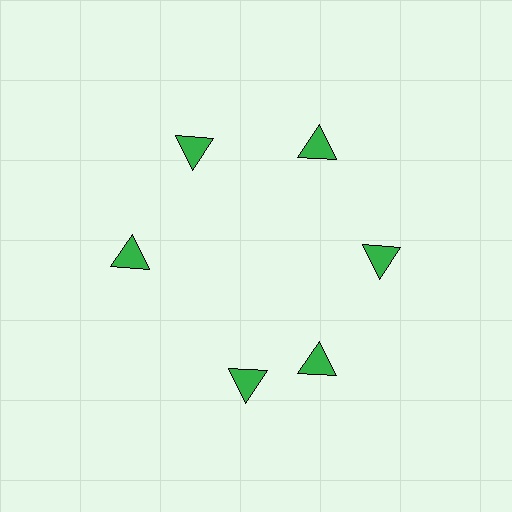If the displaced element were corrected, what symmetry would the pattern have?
It would have 6-fold rotational symmetry — the pattern would map onto itself every 60 degrees.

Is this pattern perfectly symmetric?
No. The 6 green triangles are arranged in a ring, but one element near the 7 o'clock position is rotated out of alignment along the ring, breaking the 6-fold rotational symmetry.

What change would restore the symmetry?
The symmetry would be restored by rotating it back into even spacing with its neighbors so that all 6 triangles sit at equal angles and equal distance from the center.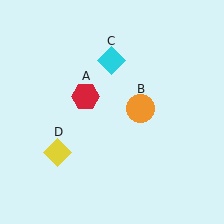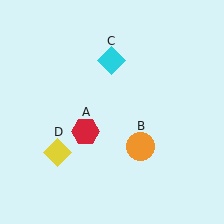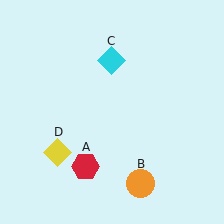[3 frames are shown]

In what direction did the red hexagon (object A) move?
The red hexagon (object A) moved down.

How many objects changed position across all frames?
2 objects changed position: red hexagon (object A), orange circle (object B).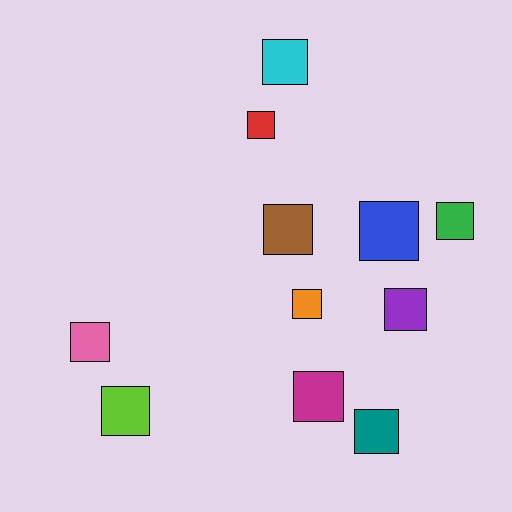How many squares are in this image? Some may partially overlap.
There are 11 squares.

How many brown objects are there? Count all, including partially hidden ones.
There is 1 brown object.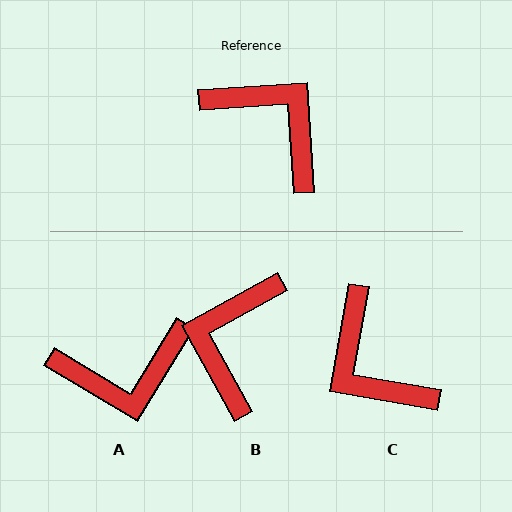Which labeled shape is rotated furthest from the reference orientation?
C, about 166 degrees away.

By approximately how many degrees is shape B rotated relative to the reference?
Approximately 115 degrees counter-clockwise.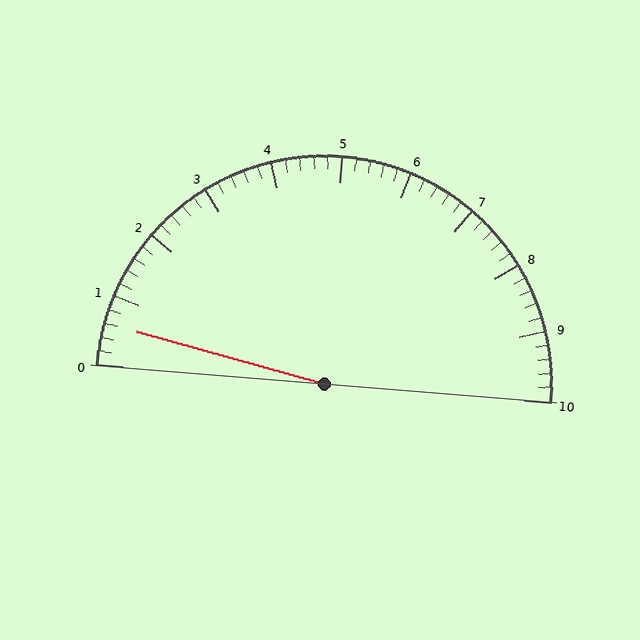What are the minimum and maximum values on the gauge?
The gauge ranges from 0 to 10.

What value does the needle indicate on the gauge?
The needle indicates approximately 0.6.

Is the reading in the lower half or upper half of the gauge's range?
The reading is in the lower half of the range (0 to 10).